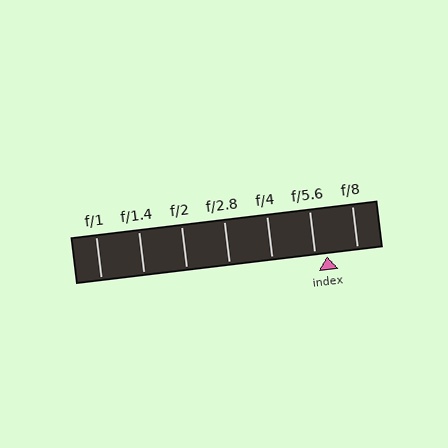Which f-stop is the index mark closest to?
The index mark is closest to f/5.6.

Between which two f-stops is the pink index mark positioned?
The index mark is between f/5.6 and f/8.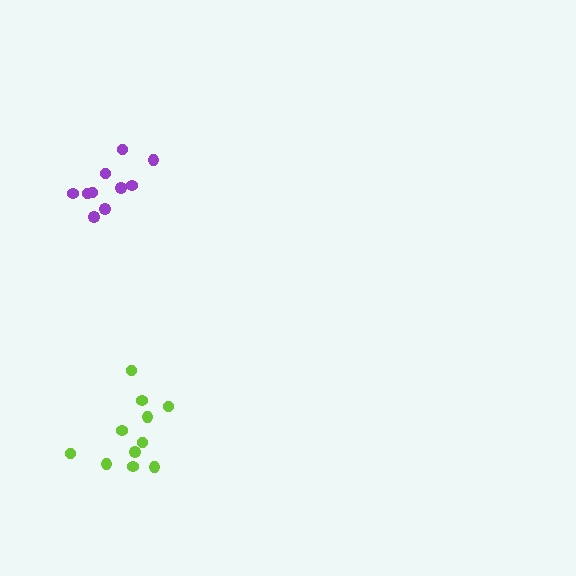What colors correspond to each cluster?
The clusters are colored: lime, purple.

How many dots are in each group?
Group 1: 11 dots, Group 2: 10 dots (21 total).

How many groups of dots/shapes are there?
There are 2 groups.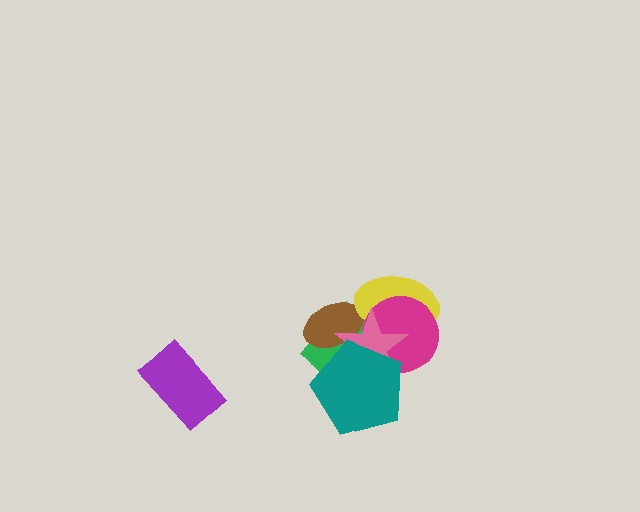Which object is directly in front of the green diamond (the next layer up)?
The brown ellipse is directly in front of the green diamond.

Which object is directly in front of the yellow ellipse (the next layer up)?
The magenta circle is directly in front of the yellow ellipse.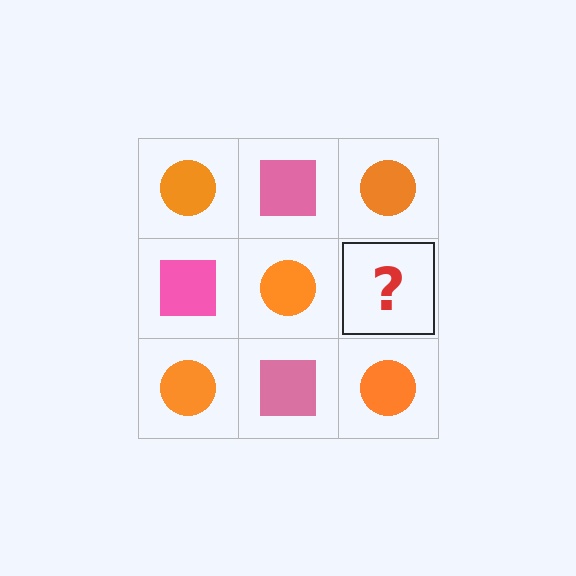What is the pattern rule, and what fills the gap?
The rule is that it alternates orange circle and pink square in a checkerboard pattern. The gap should be filled with a pink square.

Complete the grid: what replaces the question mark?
The question mark should be replaced with a pink square.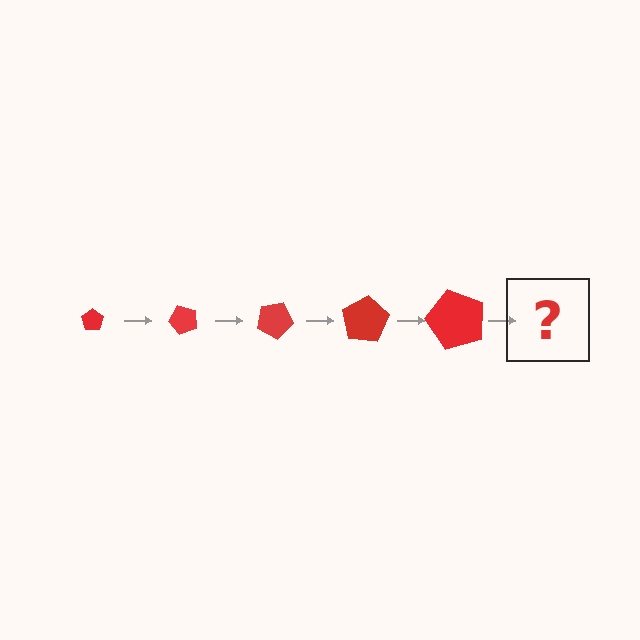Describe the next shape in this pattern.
It should be a pentagon, larger than the previous one and rotated 250 degrees from the start.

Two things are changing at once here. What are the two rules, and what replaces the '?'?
The two rules are that the pentagon grows larger each step and it rotates 50 degrees each step. The '?' should be a pentagon, larger than the previous one and rotated 250 degrees from the start.